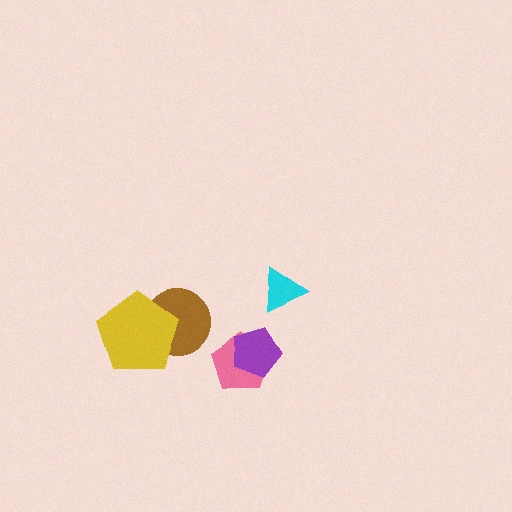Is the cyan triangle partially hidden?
No, no other shape covers it.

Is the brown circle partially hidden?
Yes, it is partially covered by another shape.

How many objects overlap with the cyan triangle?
0 objects overlap with the cyan triangle.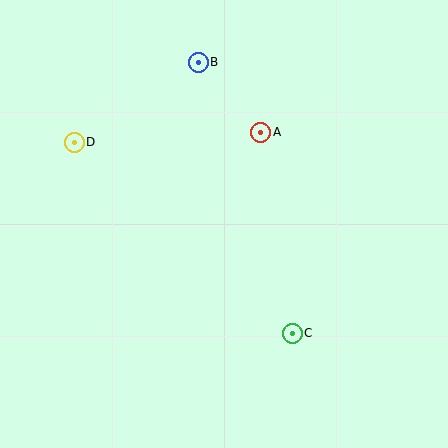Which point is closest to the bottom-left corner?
Point C is closest to the bottom-left corner.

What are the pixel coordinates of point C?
Point C is at (292, 333).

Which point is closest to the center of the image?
Point A at (261, 132) is closest to the center.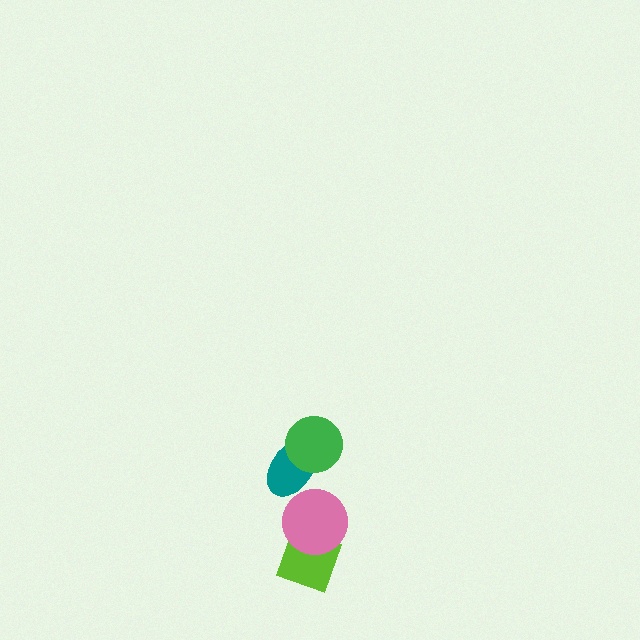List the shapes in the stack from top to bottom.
From top to bottom: the green circle, the teal ellipse, the pink circle, the lime diamond.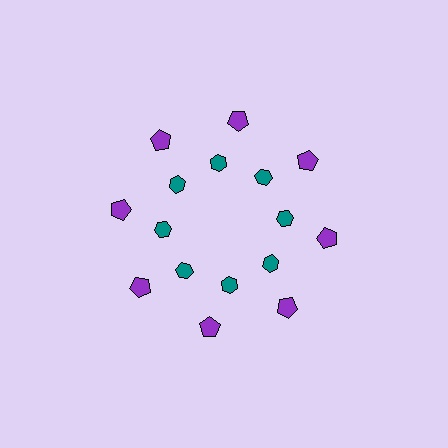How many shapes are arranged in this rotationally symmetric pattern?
There are 16 shapes, arranged in 8 groups of 2.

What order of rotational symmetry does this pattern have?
This pattern has 8-fold rotational symmetry.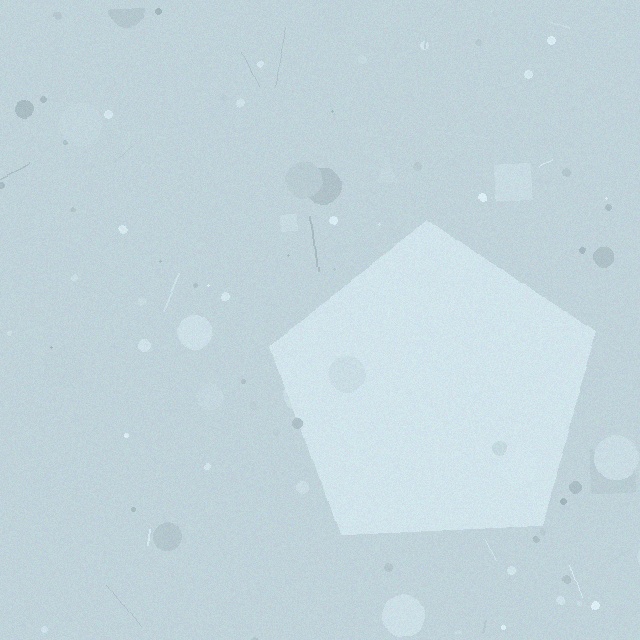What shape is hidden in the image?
A pentagon is hidden in the image.